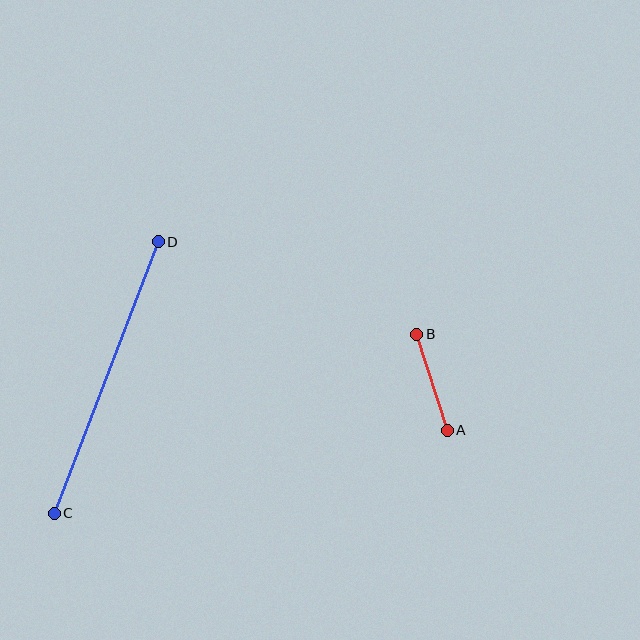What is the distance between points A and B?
The distance is approximately 101 pixels.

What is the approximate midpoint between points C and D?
The midpoint is at approximately (106, 377) pixels.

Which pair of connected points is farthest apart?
Points C and D are farthest apart.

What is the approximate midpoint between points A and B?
The midpoint is at approximately (432, 382) pixels.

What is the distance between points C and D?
The distance is approximately 291 pixels.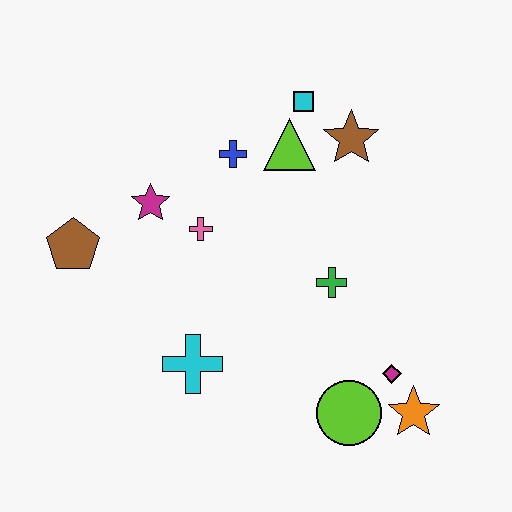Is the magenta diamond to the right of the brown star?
Yes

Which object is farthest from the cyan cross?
The cyan square is farthest from the cyan cross.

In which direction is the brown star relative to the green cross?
The brown star is above the green cross.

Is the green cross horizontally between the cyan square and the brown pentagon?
No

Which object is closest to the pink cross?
The magenta star is closest to the pink cross.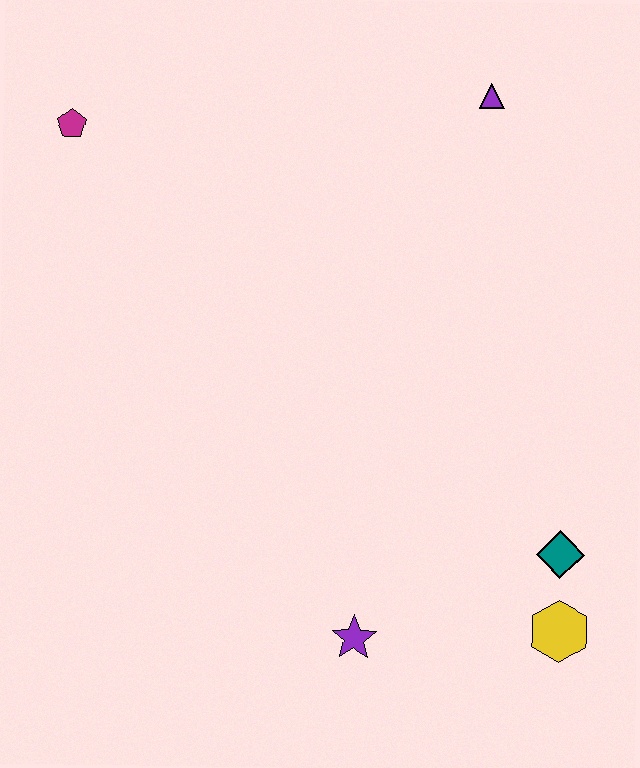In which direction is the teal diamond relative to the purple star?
The teal diamond is to the right of the purple star.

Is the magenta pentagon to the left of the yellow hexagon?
Yes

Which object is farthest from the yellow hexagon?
The magenta pentagon is farthest from the yellow hexagon.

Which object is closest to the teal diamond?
The yellow hexagon is closest to the teal diamond.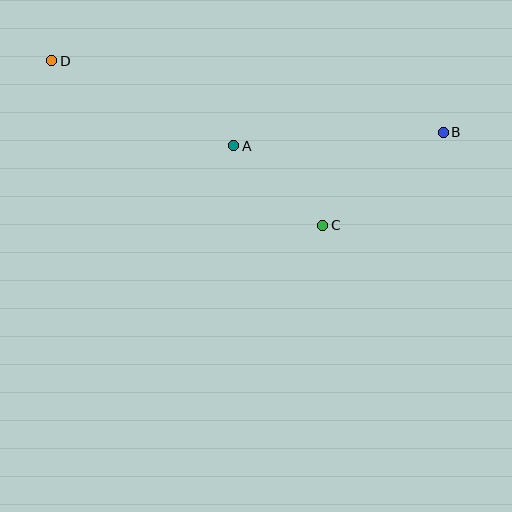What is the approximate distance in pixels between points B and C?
The distance between B and C is approximately 152 pixels.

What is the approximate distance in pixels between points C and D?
The distance between C and D is approximately 317 pixels.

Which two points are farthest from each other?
Points B and D are farthest from each other.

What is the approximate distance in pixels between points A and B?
The distance between A and B is approximately 210 pixels.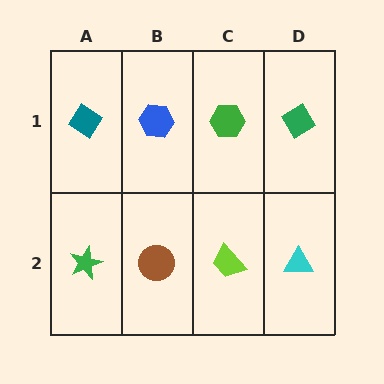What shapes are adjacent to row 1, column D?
A cyan triangle (row 2, column D), a green hexagon (row 1, column C).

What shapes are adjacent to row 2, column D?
A green diamond (row 1, column D), a lime trapezoid (row 2, column C).